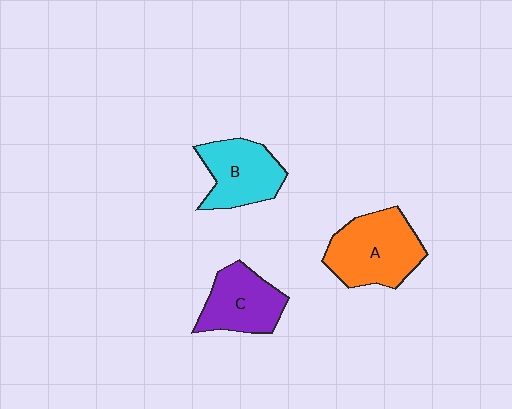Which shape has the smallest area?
Shape C (purple).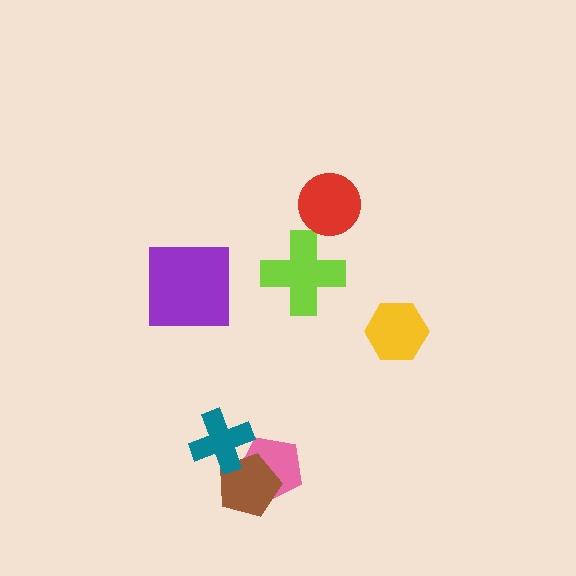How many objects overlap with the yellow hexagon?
0 objects overlap with the yellow hexagon.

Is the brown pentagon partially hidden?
Yes, it is partially covered by another shape.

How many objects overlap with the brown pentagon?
2 objects overlap with the brown pentagon.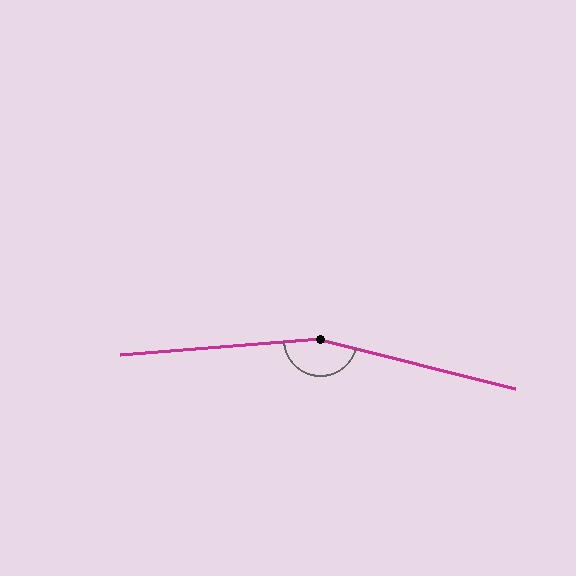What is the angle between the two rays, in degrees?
Approximately 161 degrees.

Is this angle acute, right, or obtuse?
It is obtuse.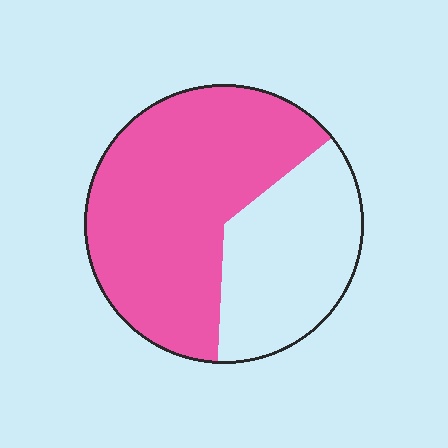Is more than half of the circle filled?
Yes.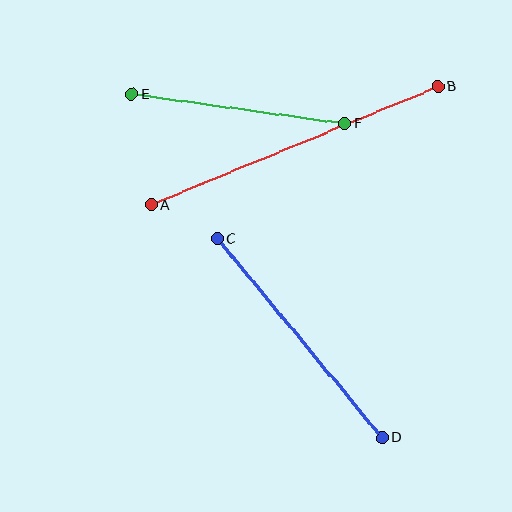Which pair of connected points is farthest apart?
Points A and B are farthest apart.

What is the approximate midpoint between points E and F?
The midpoint is at approximately (238, 109) pixels.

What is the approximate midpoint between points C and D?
The midpoint is at approximately (299, 338) pixels.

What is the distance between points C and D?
The distance is approximately 259 pixels.